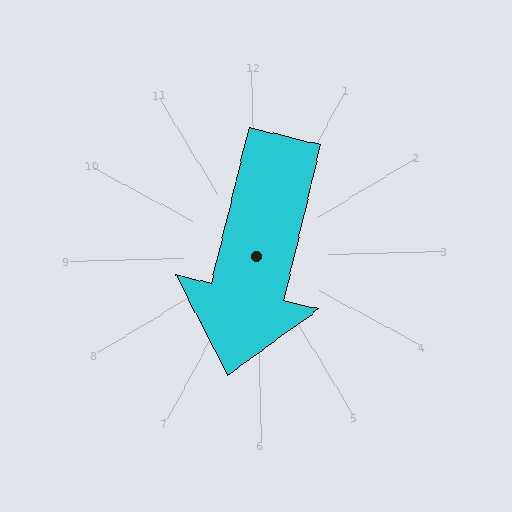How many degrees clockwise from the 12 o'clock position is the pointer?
Approximately 195 degrees.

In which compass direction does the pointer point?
South.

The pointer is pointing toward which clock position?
Roughly 7 o'clock.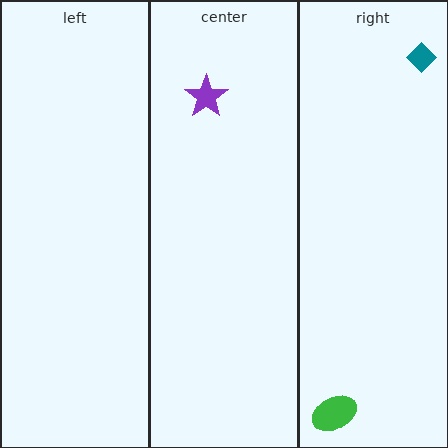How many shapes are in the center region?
1.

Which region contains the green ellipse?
The right region.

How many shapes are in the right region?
2.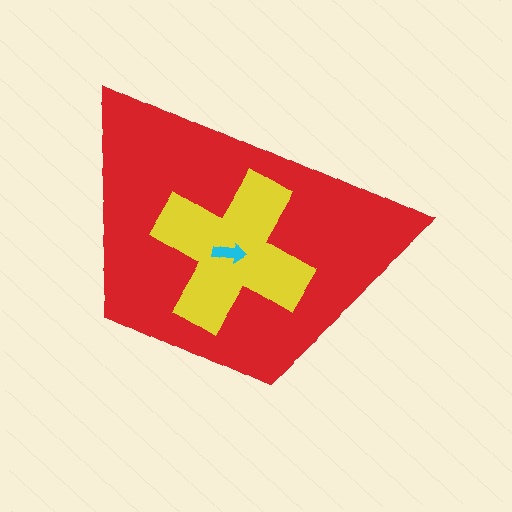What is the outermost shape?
The red trapezoid.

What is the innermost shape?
The cyan arrow.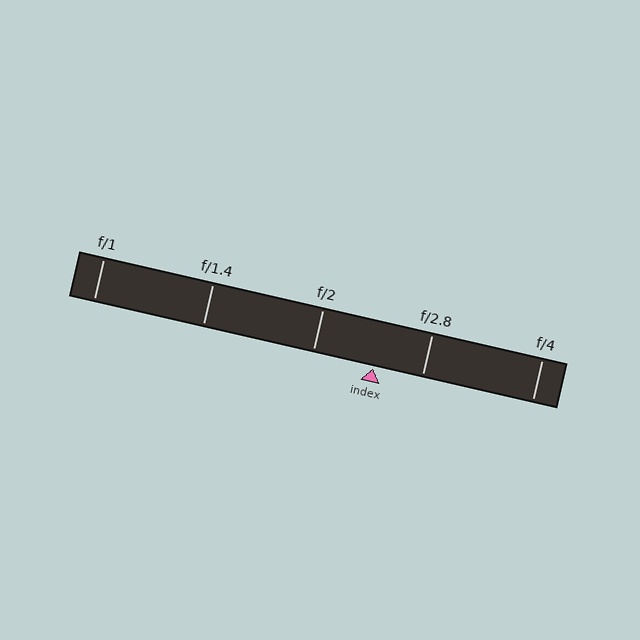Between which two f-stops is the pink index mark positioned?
The index mark is between f/2 and f/2.8.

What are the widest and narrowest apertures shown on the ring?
The widest aperture shown is f/1 and the narrowest is f/4.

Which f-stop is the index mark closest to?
The index mark is closest to f/2.8.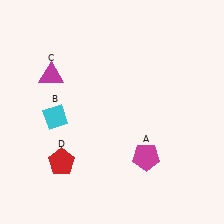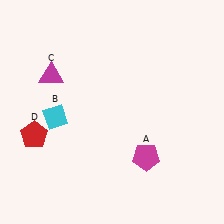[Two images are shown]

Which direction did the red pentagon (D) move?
The red pentagon (D) moved left.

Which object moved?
The red pentagon (D) moved left.